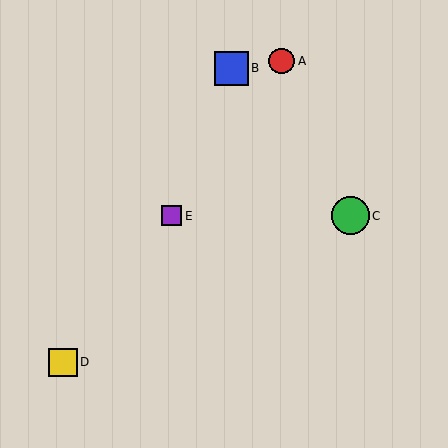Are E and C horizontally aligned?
Yes, both are at y≈216.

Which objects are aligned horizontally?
Objects C, E are aligned horizontally.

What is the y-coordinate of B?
Object B is at y≈68.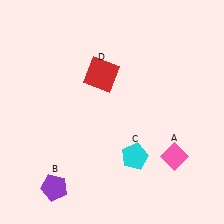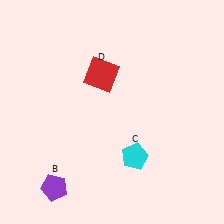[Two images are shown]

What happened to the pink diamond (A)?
The pink diamond (A) was removed in Image 2. It was in the bottom-right area of Image 1.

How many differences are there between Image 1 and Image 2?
There is 1 difference between the two images.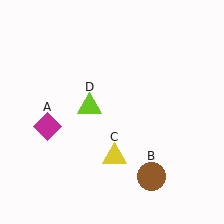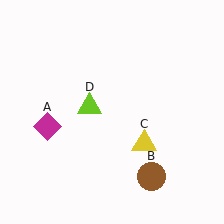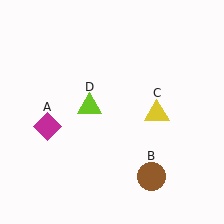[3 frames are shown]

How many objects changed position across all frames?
1 object changed position: yellow triangle (object C).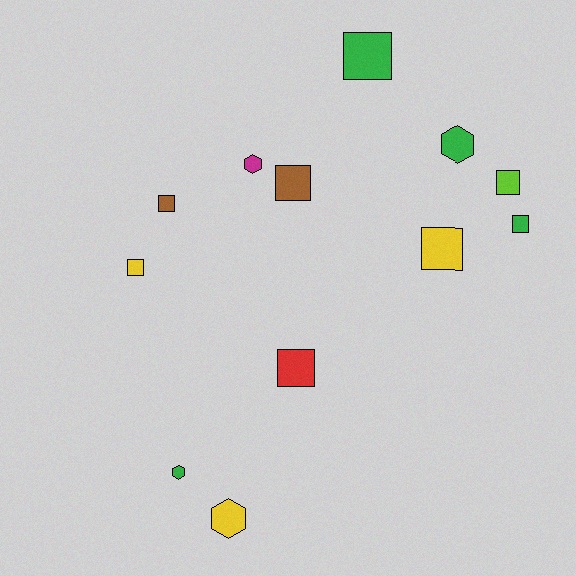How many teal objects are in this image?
There are no teal objects.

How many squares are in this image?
There are 8 squares.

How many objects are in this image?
There are 12 objects.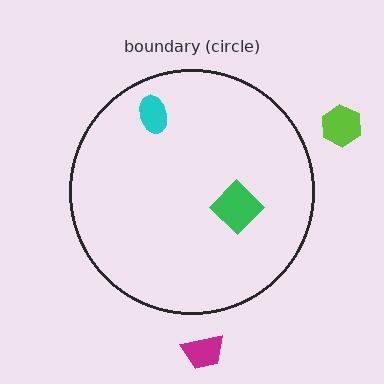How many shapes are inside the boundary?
2 inside, 2 outside.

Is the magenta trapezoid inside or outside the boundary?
Outside.